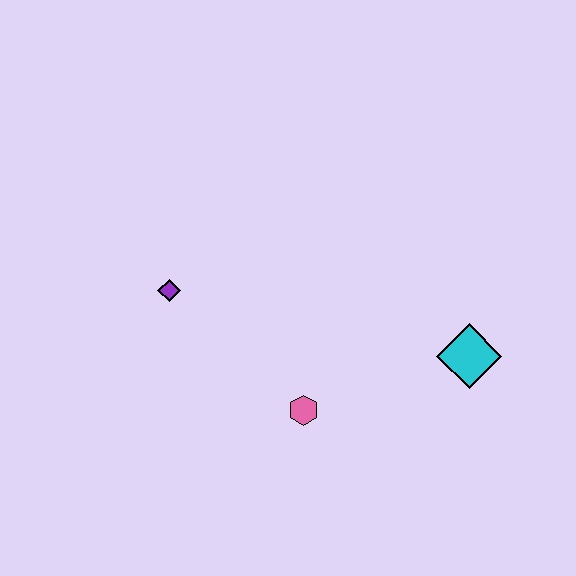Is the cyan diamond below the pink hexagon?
No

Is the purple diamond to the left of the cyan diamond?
Yes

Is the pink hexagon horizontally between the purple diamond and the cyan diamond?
Yes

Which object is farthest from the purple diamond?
The cyan diamond is farthest from the purple diamond.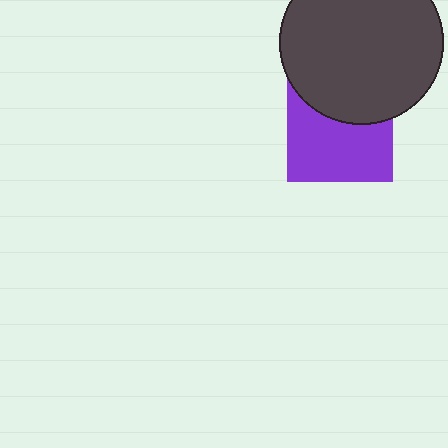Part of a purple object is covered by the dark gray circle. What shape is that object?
It is a square.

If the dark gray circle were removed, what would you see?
You would see the complete purple square.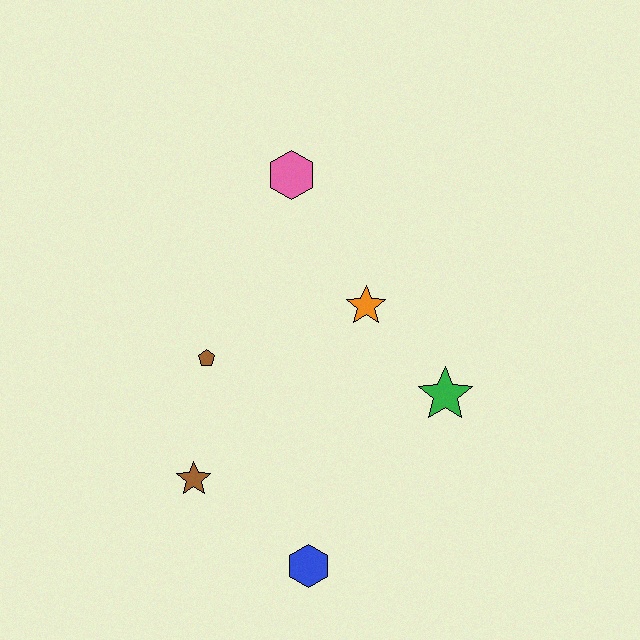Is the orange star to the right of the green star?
No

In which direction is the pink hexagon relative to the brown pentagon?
The pink hexagon is above the brown pentagon.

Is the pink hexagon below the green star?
No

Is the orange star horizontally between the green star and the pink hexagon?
Yes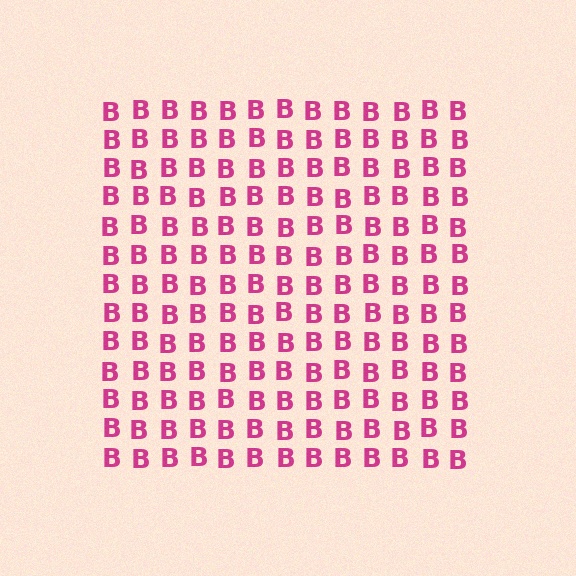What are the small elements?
The small elements are letter B's.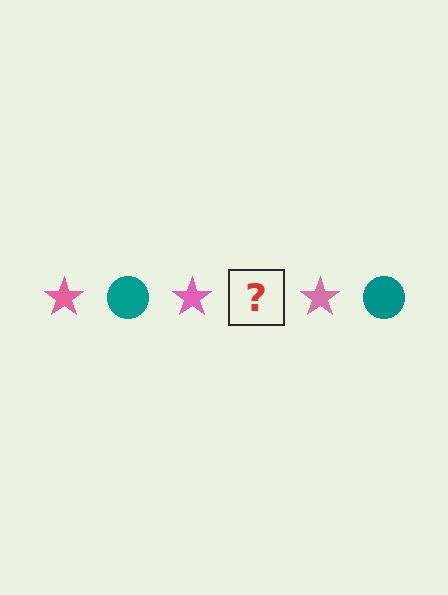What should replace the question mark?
The question mark should be replaced with a teal circle.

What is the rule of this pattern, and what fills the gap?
The rule is that the pattern alternates between pink star and teal circle. The gap should be filled with a teal circle.